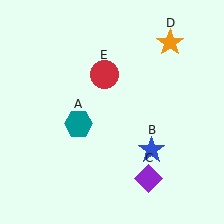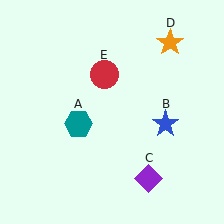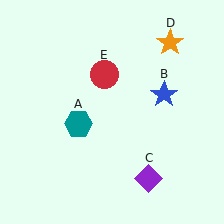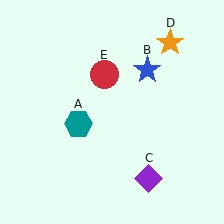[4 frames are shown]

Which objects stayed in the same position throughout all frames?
Teal hexagon (object A) and purple diamond (object C) and orange star (object D) and red circle (object E) remained stationary.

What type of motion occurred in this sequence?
The blue star (object B) rotated counterclockwise around the center of the scene.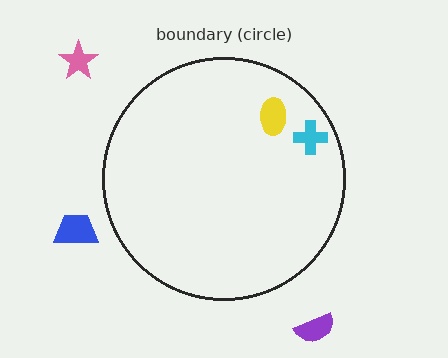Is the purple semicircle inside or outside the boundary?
Outside.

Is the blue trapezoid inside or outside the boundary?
Outside.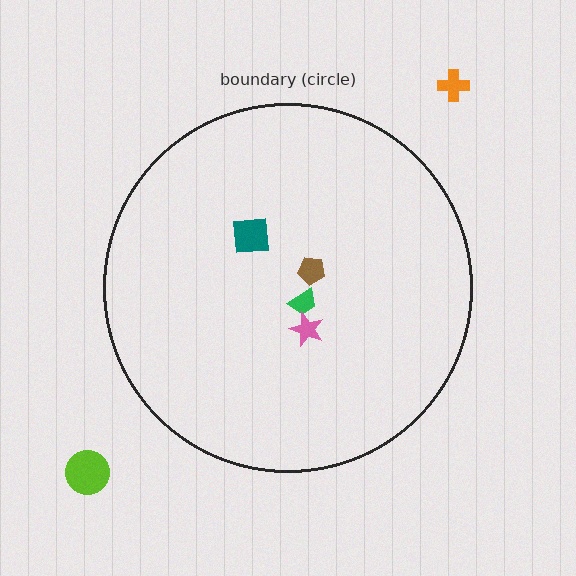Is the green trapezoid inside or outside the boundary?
Inside.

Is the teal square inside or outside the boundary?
Inside.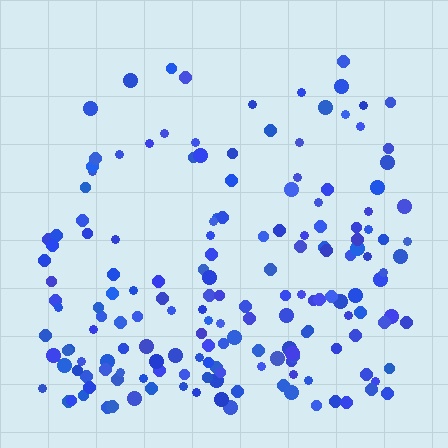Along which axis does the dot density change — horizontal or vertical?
Vertical.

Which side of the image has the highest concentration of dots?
The bottom.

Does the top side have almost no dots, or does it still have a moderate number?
Still a moderate number, just noticeably fewer than the bottom.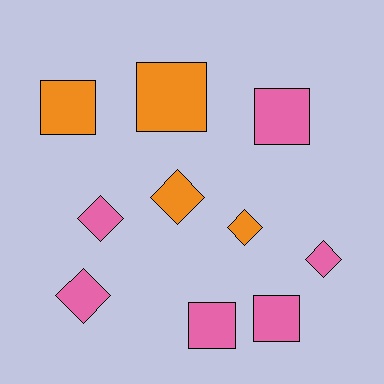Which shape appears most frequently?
Square, with 5 objects.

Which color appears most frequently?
Pink, with 6 objects.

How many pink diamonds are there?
There are 3 pink diamonds.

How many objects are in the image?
There are 10 objects.